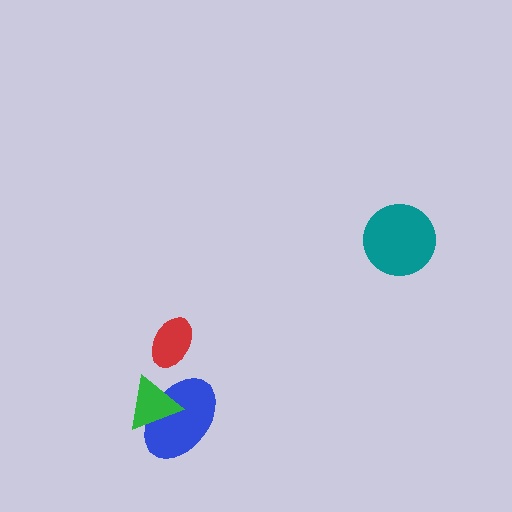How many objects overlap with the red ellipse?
0 objects overlap with the red ellipse.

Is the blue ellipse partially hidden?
Yes, it is partially covered by another shape.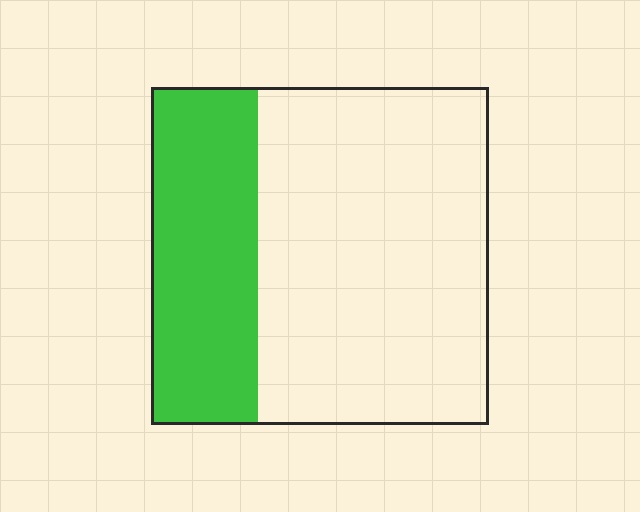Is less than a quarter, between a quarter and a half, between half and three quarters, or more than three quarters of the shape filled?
Between a quarter and a half.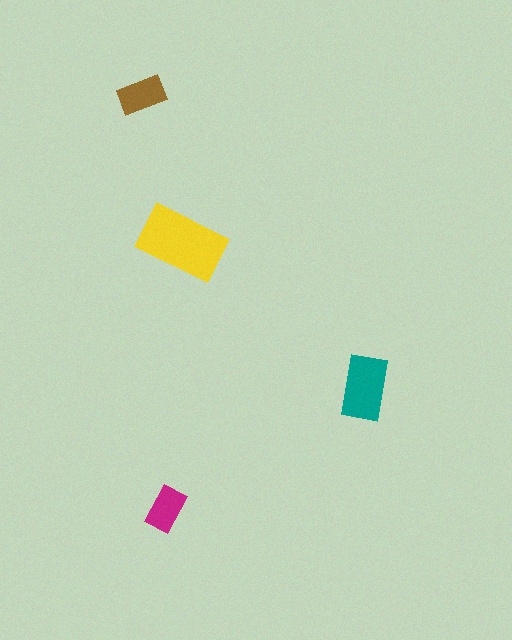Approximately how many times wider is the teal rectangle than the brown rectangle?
About 1.5 times wider.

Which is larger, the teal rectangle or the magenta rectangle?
The teal one.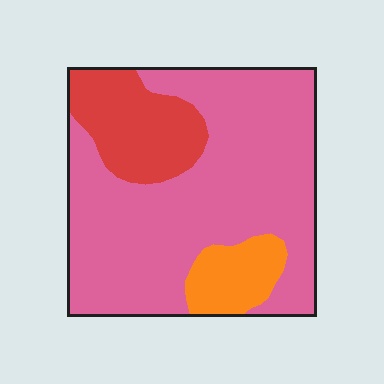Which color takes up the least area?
Orange, at roughly 10%.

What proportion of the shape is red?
Red takes up less than a quarter of the shape.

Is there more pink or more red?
Pink.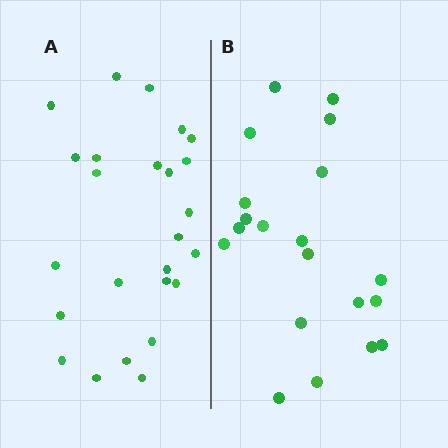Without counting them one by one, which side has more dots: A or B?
Region A (the left region) has more dots.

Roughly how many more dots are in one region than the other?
Region A has about 5 more dots than region B.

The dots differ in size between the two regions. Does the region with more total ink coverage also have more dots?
No. Region B has more total ink coverage because its dots are larger, but region A actually contains more individual dots. Total area can be misleading — the number of items is what matters here.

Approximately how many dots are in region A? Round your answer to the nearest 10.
About 20 dots. (The exact count is 25, which rounds to 20.)